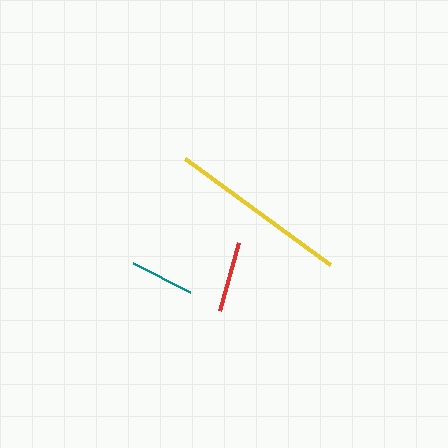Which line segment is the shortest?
The teal line is the shortest at approximately 64 pixels.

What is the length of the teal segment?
The teal segment is approximately 64 pixels long.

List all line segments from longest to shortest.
From longest to shortest: yellow, red, teal.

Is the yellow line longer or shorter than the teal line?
The yellow line is longer than the teal line.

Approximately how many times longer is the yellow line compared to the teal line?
The yellow line is approximately 2.8 times the length of the teal line.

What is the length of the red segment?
The red segment is approximately 71 pixels long.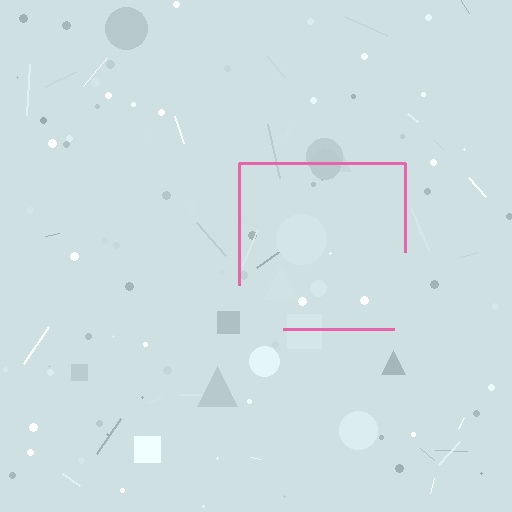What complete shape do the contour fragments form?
The contour fragments form a square.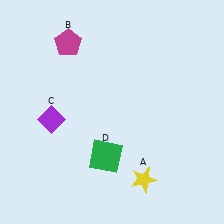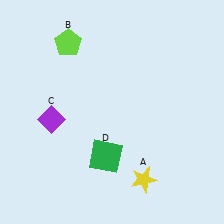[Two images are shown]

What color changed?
The pentagon (B) changed from magenta in Image 1 to lime in Image 2.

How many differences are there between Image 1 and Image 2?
There is 1 difference between the two images.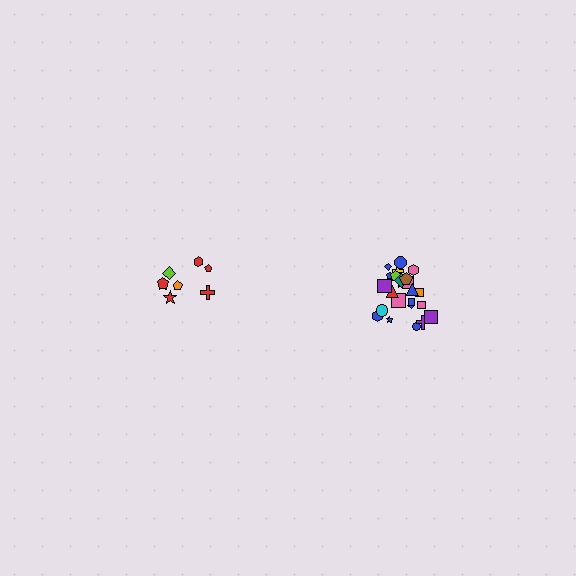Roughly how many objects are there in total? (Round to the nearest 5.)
Roughly 35 objects in total.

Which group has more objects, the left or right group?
The right group.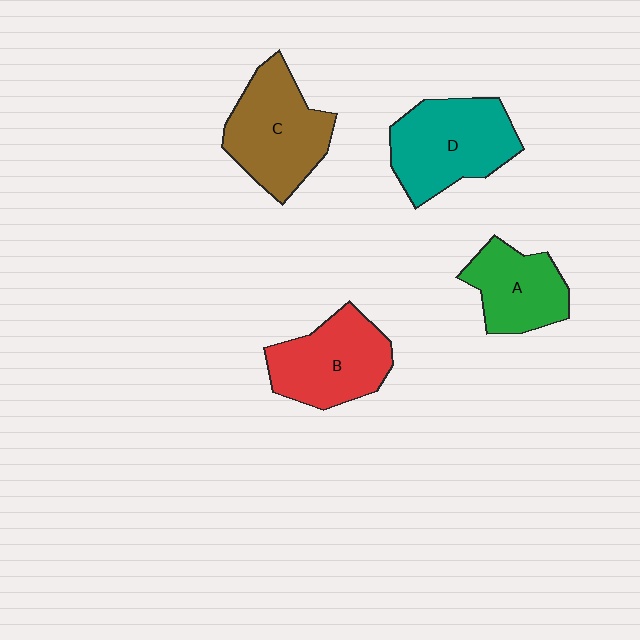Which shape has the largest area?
Shape D (teal).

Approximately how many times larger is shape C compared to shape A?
Approximately 1.4 times.